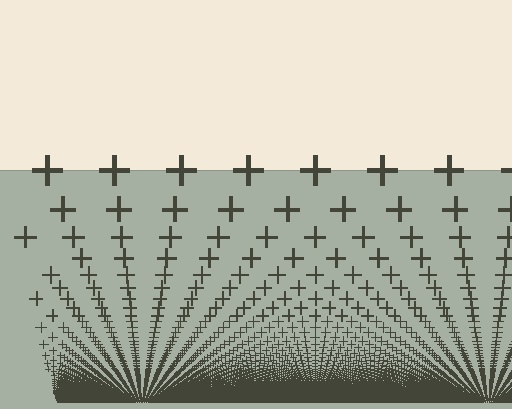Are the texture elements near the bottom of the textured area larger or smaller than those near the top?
Smaller. The gradient is inverted — elements near the bottom are smaller and denser.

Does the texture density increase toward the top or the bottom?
Density increases toward the bottom.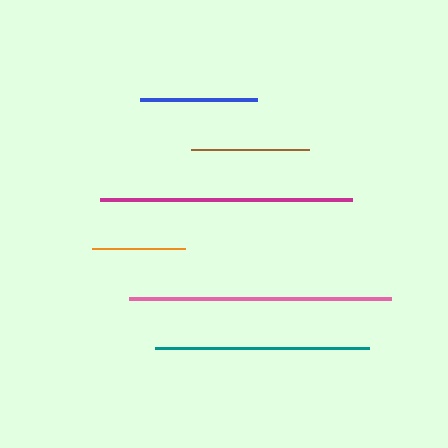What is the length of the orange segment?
The orange segment is approximately 93 pixels long.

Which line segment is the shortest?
The orange line is the shortest at approximately 93 pixels.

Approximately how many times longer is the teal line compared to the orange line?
The teal line is approximately 2.3 times the length of the orange line.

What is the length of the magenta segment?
The magenta segment is approximately 252 pixels long.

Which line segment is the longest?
The pink line is the longest at approximately 262 pixels.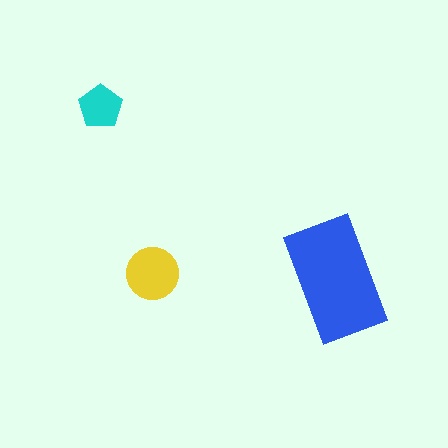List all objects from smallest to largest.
The cyan pentagon, the yellow circle, the blue rectangle.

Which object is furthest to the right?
The blue rectangle is rightmost.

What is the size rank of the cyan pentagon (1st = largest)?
3rd.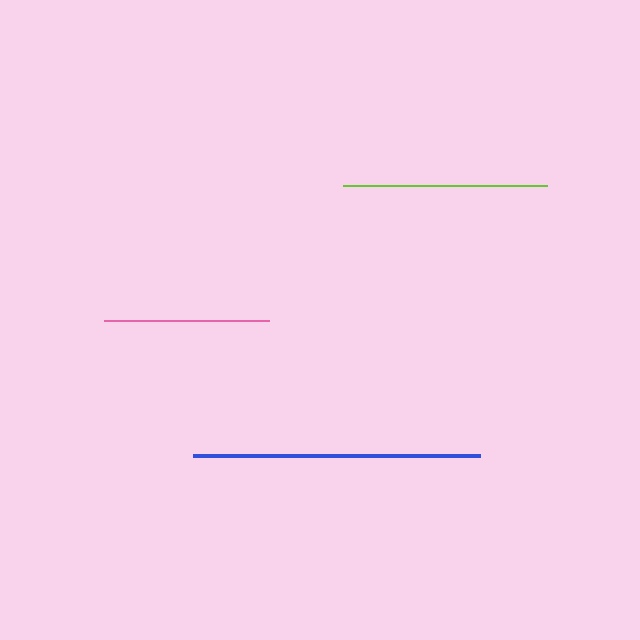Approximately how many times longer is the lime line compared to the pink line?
The lime line is approximately 1.2 times the length of the pink line.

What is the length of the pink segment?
The pink segment is approximately 166 pixels long.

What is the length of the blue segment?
The blue segment is approximately 287 pixels long.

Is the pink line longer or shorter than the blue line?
The blue line is longer than the pink line.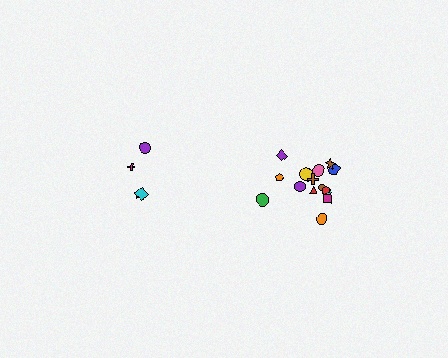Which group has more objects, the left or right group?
The right group.